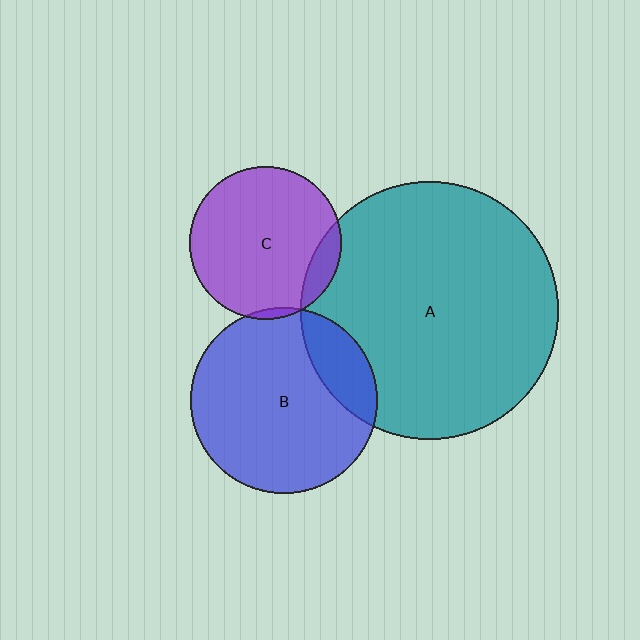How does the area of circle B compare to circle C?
Approximately 1.5 times.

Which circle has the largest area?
Circle A (teal).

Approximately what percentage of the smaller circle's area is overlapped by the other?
Approximately 20%.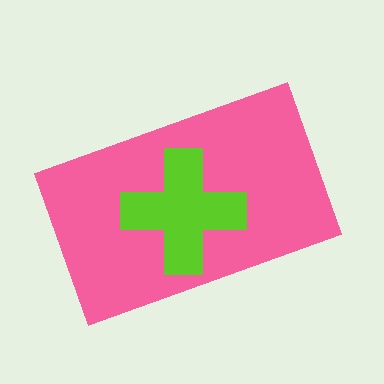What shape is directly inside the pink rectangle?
The lime cross.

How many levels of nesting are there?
2.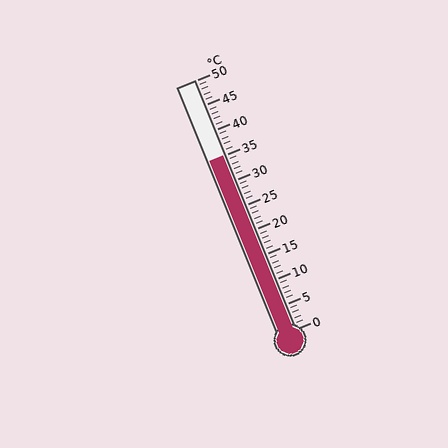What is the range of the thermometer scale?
The thermometer scale ranges from 0°C to 50°C.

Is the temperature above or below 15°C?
The temperature is above 15°C.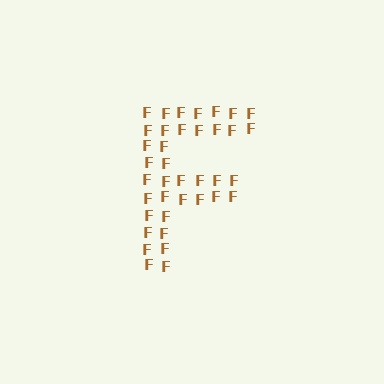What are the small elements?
The small elements are letter F's.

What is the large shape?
The large shape is the letter F.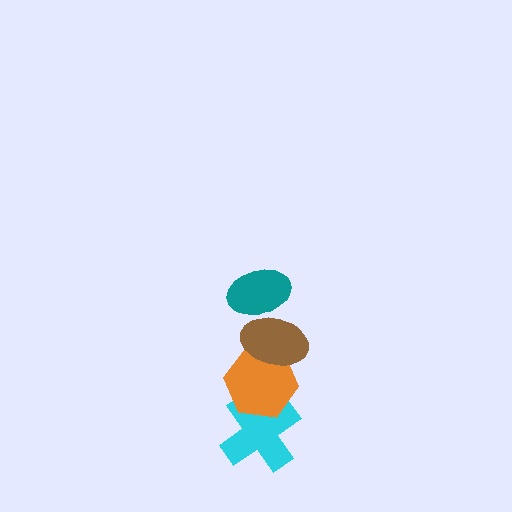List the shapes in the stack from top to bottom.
From top to bottom: the teal ellipse, the brown ellipse, the orange hexagon, the cyan cross.